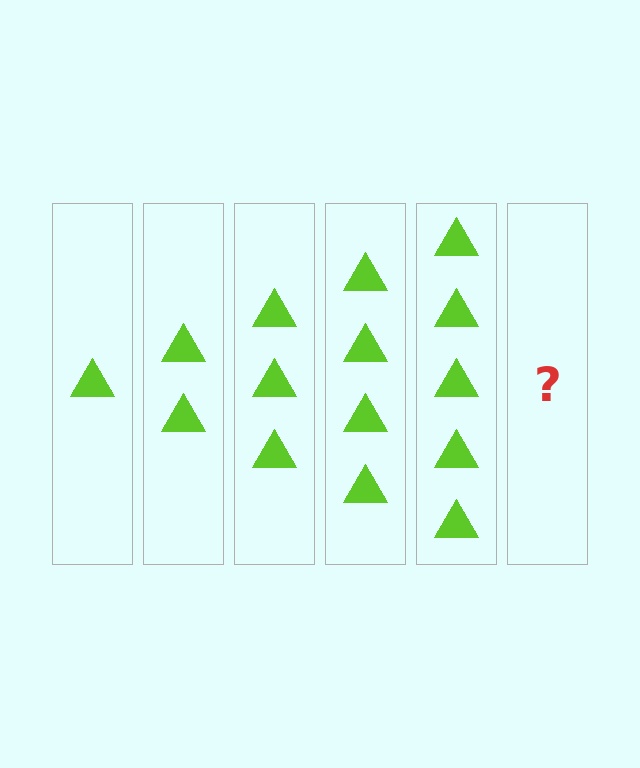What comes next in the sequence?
The next element should be 6 triangles.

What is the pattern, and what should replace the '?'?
The pattern is that each step adds one more triangle. The '?' should be 6 triangles.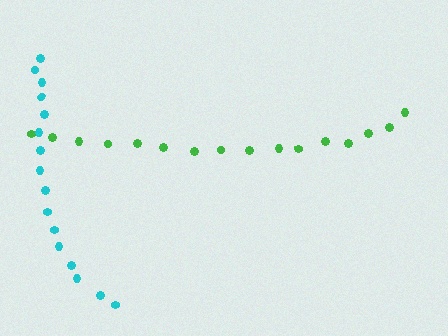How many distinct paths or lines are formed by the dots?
There are 2 distinct paths.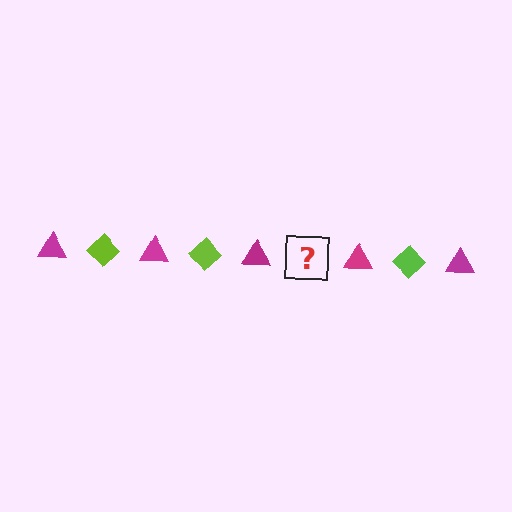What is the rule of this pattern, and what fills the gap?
The rule is that the pattern alternates between magenta triangle and lime diamond. The gap should be filled with a lime diamond.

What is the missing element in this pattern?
The missing element is a lime diamond.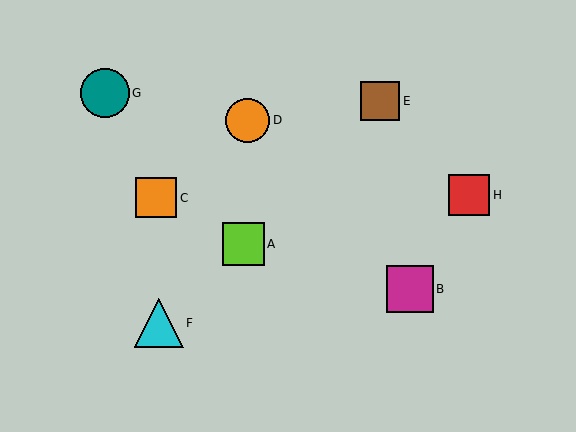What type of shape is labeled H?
Shape H is a red square.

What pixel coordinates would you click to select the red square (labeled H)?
Click at (469, 195) to select the red square H.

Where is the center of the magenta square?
The center of the magenta square is at (410, 289).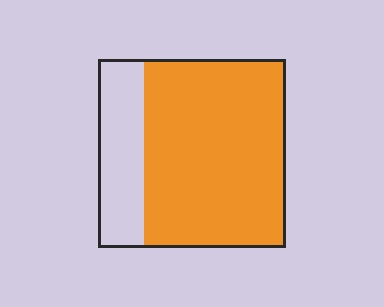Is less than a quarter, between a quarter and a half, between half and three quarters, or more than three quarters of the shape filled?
More than three quarters.